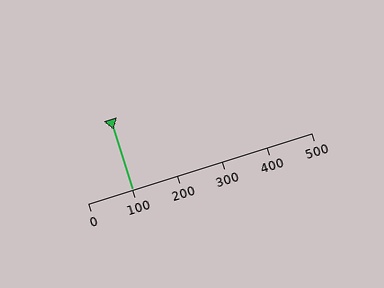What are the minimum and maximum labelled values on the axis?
The axis runs from 0 to 500.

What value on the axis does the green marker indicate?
The marker indicates approximately 100.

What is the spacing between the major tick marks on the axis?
The major ticks are spaced 100 apart.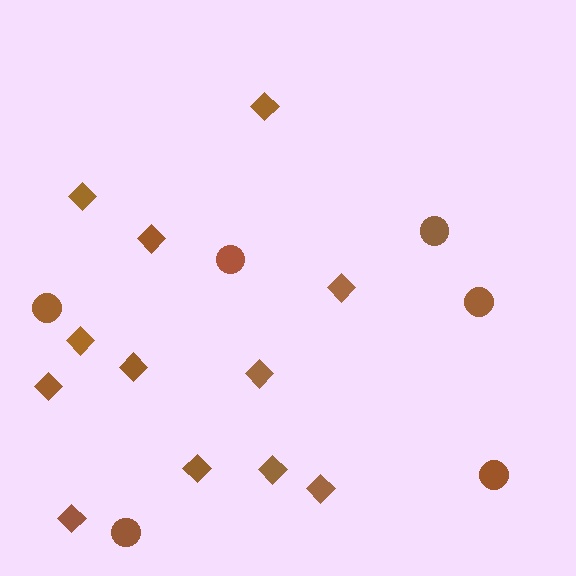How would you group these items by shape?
There are 2 groups: one group of circles (6) and one group of diamonds (12).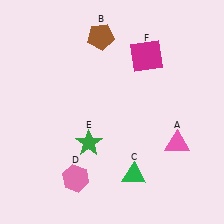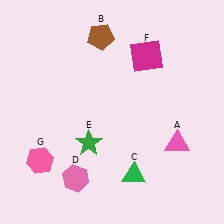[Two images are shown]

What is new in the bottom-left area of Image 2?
A pink hexagon (G) was added in the bottom-left area of Image 2.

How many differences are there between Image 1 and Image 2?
There is 1 difference between the two images.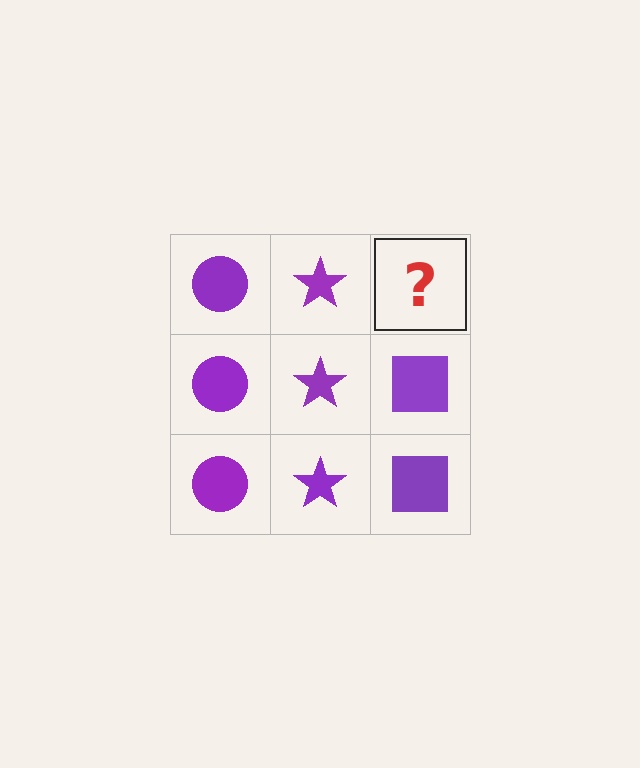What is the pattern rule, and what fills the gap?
The rule is that each column has a consistent shape. The gap should be filled with a purple square.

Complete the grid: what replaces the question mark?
The question mark should be replaced with a purple square.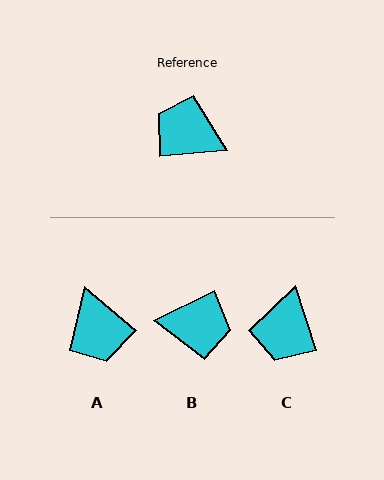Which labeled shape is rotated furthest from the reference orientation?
B, about 159 degrees away.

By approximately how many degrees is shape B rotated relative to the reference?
Approximately 159 degrees clockwise.